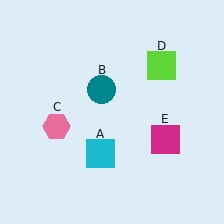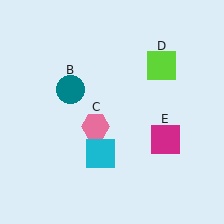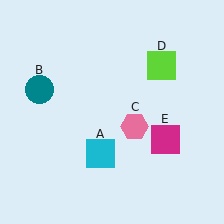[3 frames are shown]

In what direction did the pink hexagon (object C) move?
The pink hexagon (object C) moved right.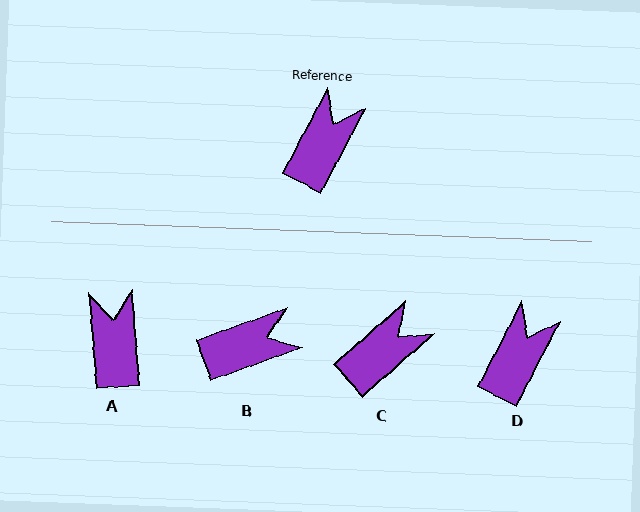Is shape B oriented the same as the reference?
No, it is off by about 43 degrees.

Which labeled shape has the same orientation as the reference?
D.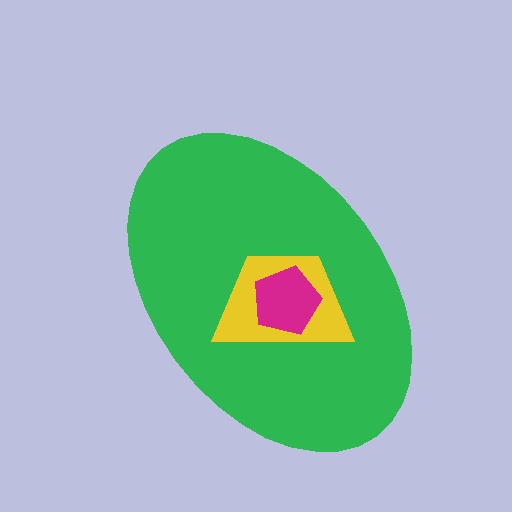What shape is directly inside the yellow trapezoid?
The magenta pentagon.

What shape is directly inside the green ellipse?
The yellow trapezoid.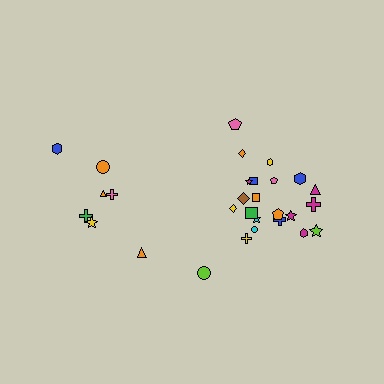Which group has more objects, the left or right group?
The right group.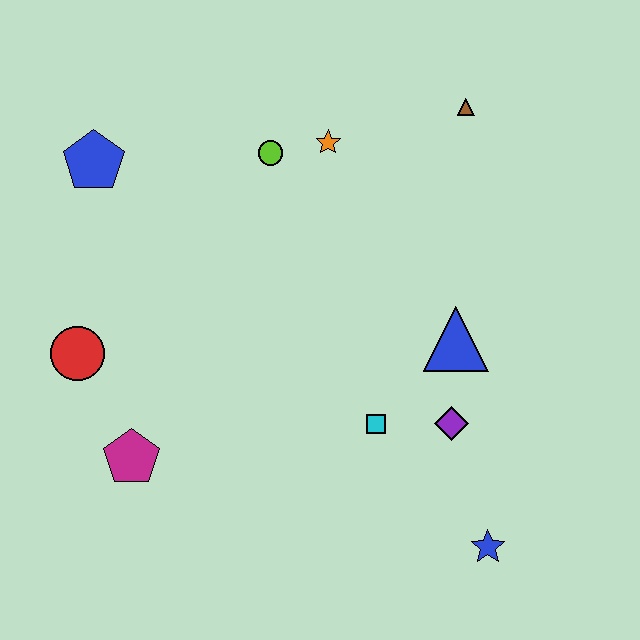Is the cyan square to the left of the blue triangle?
Yes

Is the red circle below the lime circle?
Yes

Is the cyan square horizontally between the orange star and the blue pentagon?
No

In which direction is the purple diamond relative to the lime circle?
The purple diamond is below the lime circle.